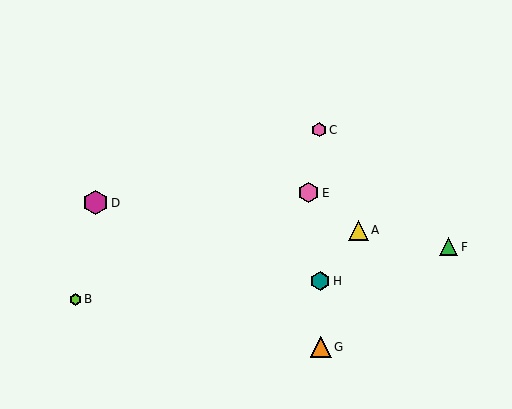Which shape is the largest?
The magenta hexagon (labeled D) is the largest.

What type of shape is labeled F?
Shape F is a green triangle.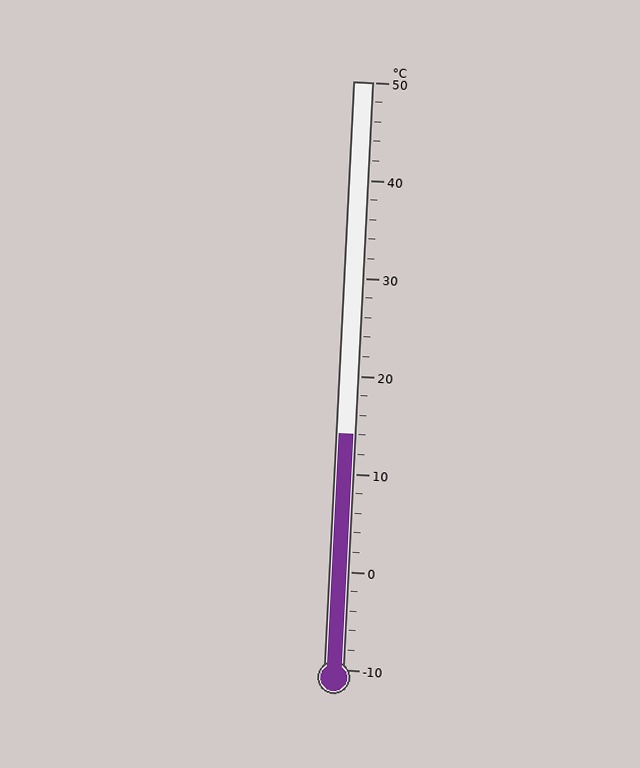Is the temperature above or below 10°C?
The temperature is above 10°C.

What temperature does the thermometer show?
The thermometer shows approximately 14°C.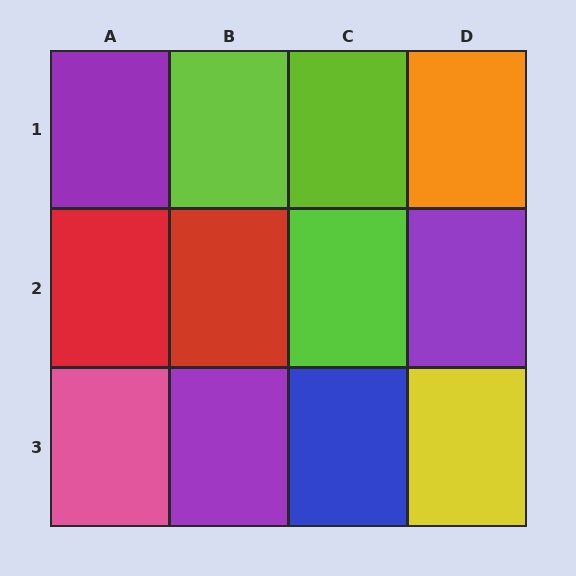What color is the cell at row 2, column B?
Red.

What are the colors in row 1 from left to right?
Purple, lime, lime, orange.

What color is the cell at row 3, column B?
Purple.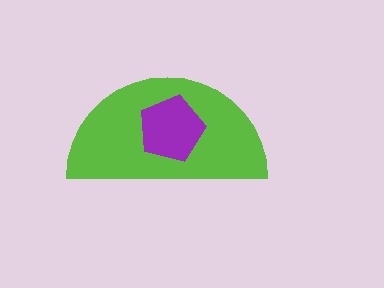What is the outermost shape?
The lime semicircle.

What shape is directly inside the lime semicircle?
The purple pentagon.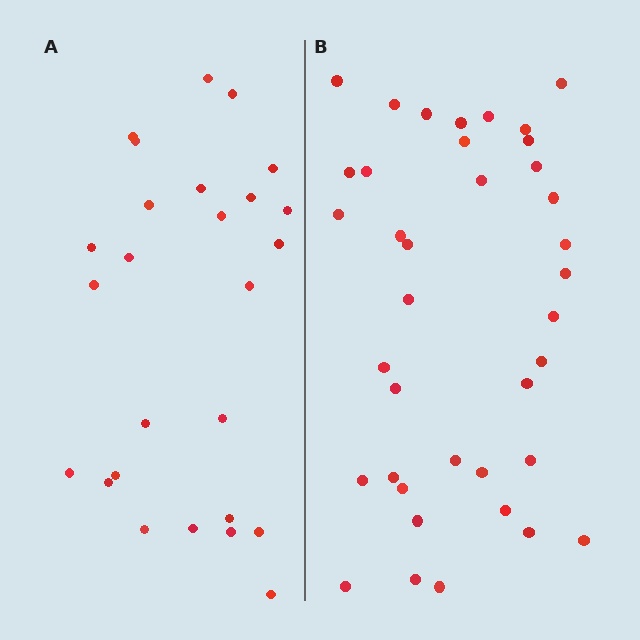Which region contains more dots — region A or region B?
Region B (the right region) has more dots.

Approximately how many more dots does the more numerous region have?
Region B has roughly 12 or so more dots than region A.